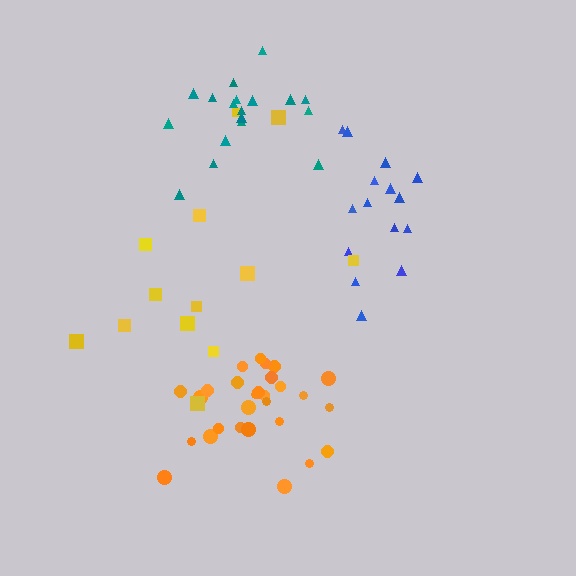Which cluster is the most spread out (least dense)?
Yellow.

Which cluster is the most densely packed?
Orange.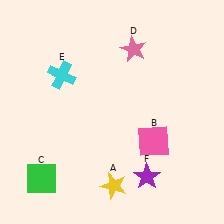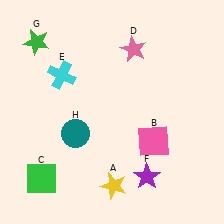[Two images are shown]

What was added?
A green star (G), a teal circle (H) were added in Image 2.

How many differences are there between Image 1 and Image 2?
There are 2 differences between the two images.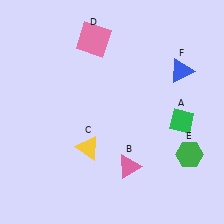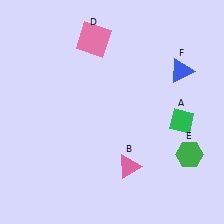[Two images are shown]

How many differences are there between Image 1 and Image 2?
There is 1 difference between the two images.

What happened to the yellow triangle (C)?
The yellow triangle (C) was removed in Image 2. It was in the bottom-left area of Image 1.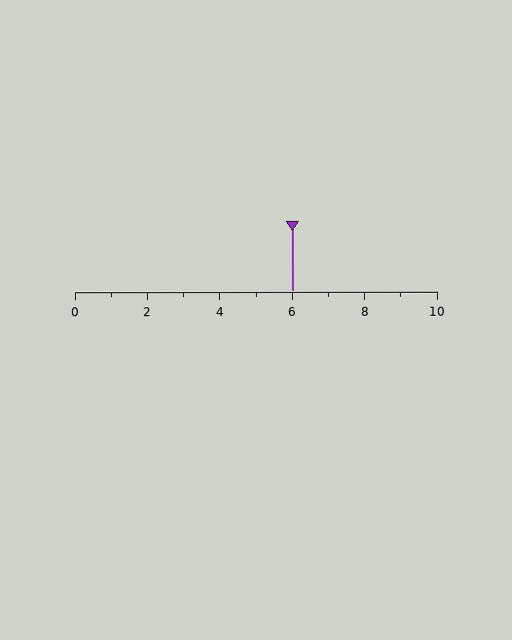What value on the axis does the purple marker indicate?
The marker indicates approximately 6.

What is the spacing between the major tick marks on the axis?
The major ticks are spaced 2 apart.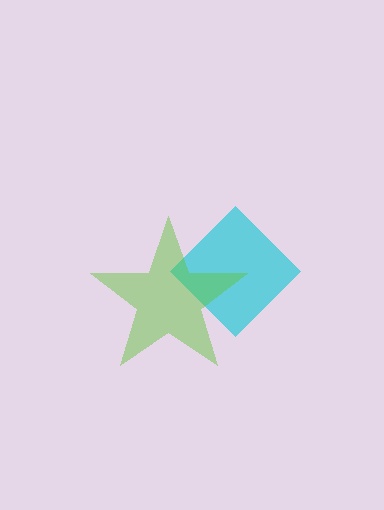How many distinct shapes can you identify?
There are 2 distinct shapes: a cyan diamond, a lime star.